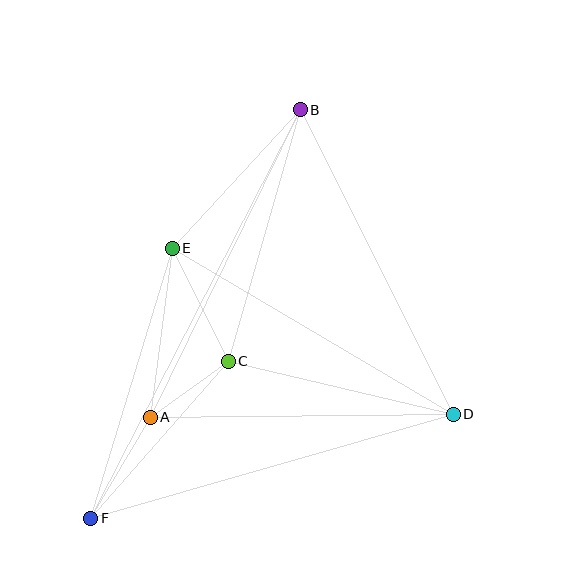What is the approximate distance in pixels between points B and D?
The distance between B and D is approximately 341 pixels.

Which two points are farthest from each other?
Points B and F are farthest from each other.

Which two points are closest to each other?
Points A and C are closest to each other.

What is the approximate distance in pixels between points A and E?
The distance between A and E is approximately 171 pixels.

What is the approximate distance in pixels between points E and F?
The distance between E and F is approximately 282 pixels.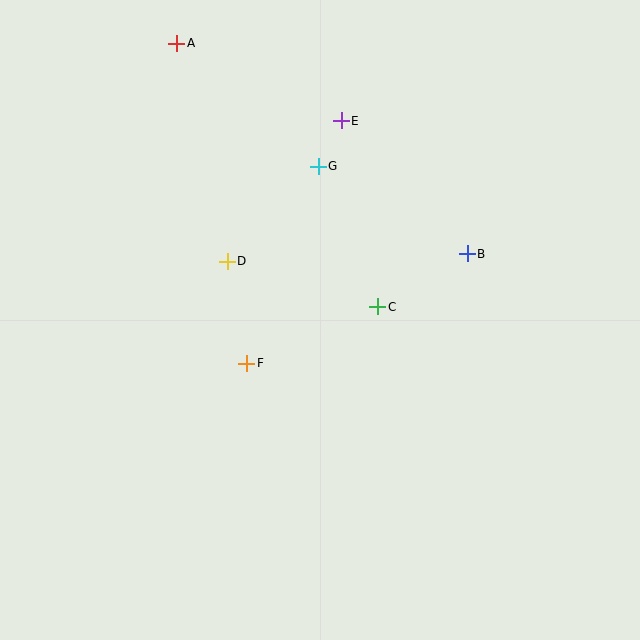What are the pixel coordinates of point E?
Point E is at (341, 121).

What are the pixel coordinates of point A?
Point A is at (177, 43).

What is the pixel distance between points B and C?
The distance between B and C is 104 pixels.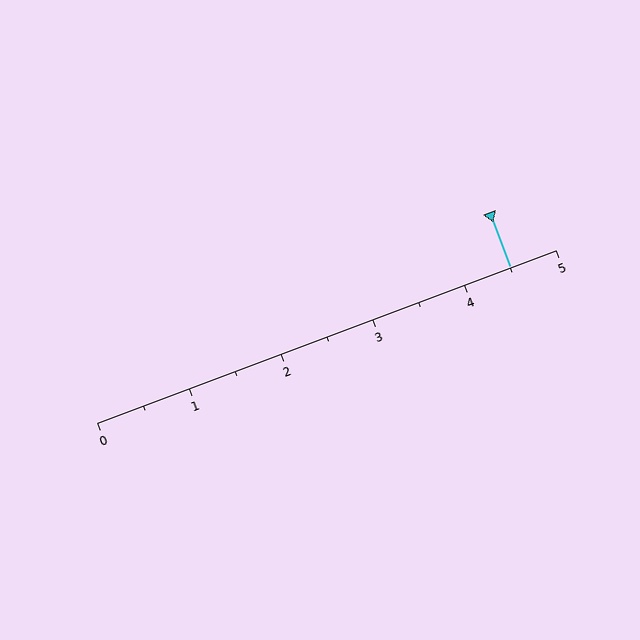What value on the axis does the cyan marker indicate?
The marker indicates approximately 4.5.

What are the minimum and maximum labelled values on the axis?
The axis runs from 0 to 5.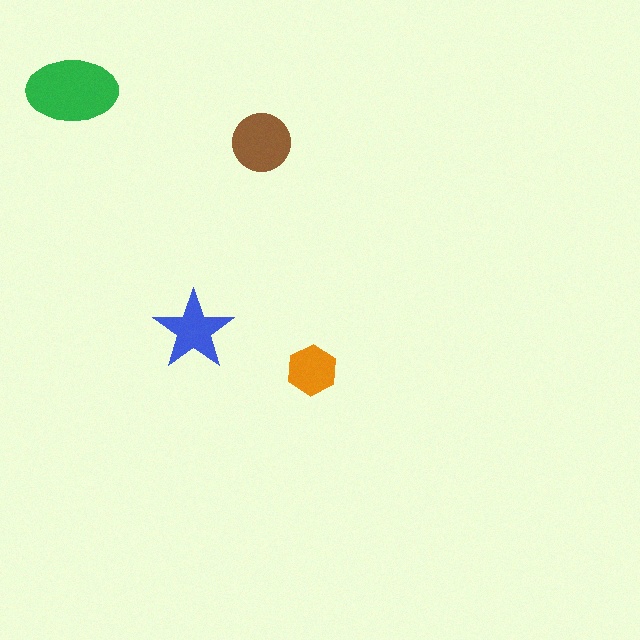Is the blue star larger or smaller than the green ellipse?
Smaller.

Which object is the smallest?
The orange hexagon.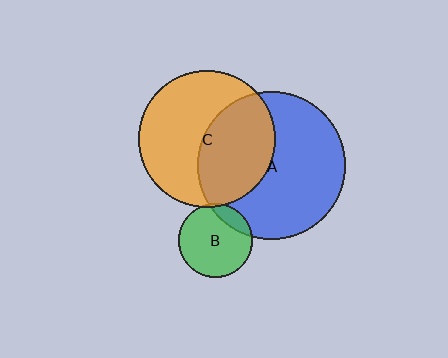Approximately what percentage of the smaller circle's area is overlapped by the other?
Approximately 45%.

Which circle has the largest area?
Circle A (blue).